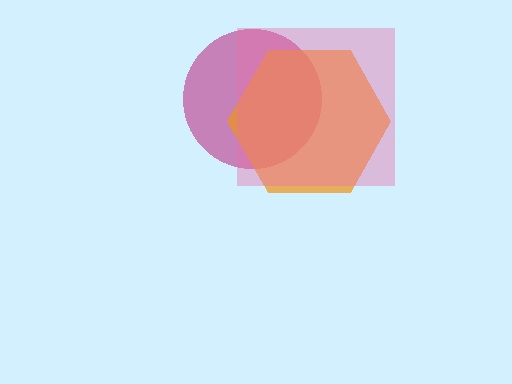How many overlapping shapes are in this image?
There are 3 overlapping shapes in the image.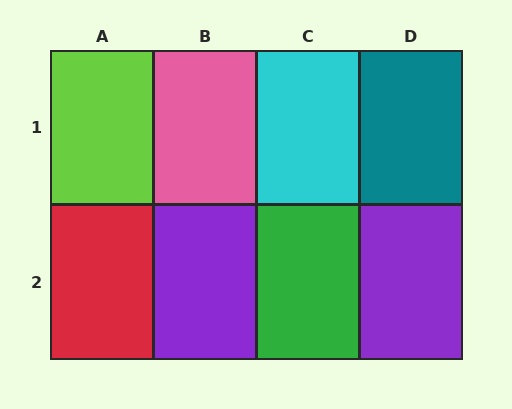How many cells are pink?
1 cell is pink.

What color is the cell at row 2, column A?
Red.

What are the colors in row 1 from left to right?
Lime, pink, cyan, teal.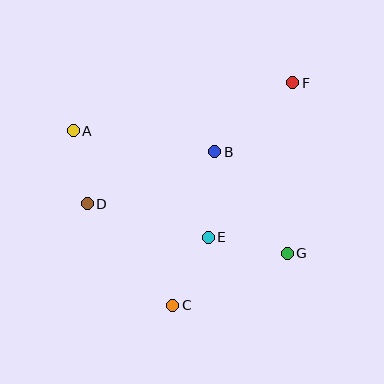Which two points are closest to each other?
Points A and D are closest to each other.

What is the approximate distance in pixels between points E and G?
The distance between E and G is approximately 81 pixels.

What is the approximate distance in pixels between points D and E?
The distance between D and E is approximately 125 pixels.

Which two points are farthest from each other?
Points C and F are farthest from each other.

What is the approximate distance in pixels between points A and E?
The distance between A and E is approximately 172 pixels.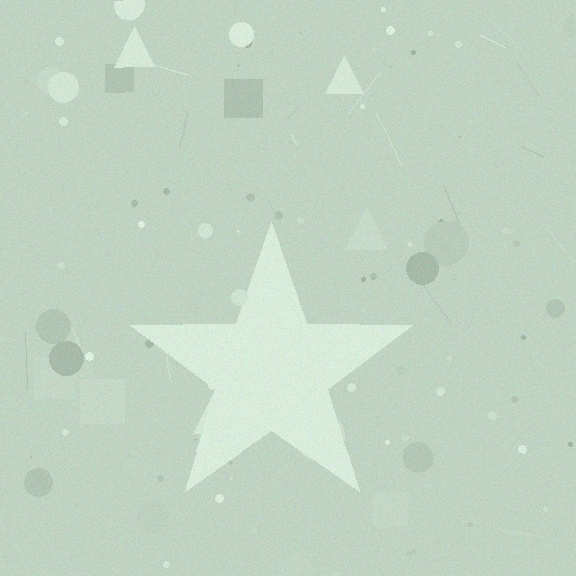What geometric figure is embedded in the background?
A star is embedded in the background.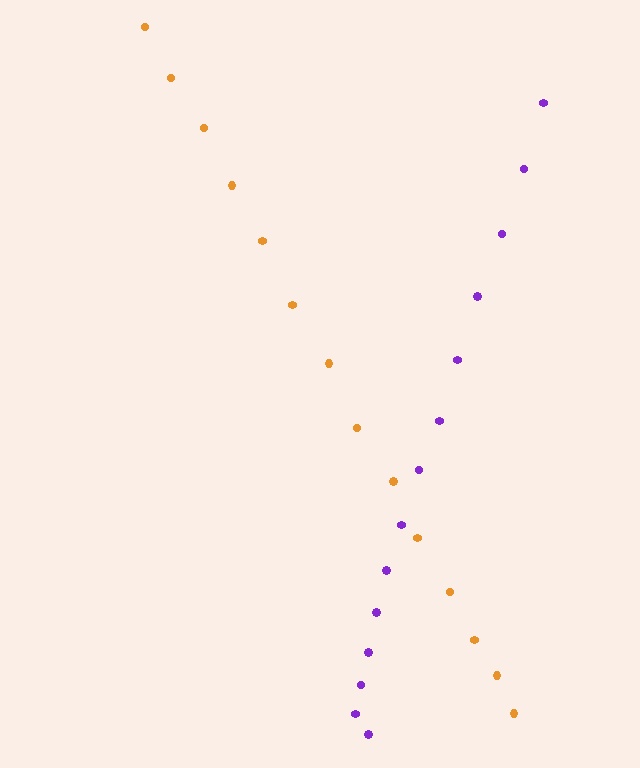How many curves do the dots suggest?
There are 2 distinct paths.